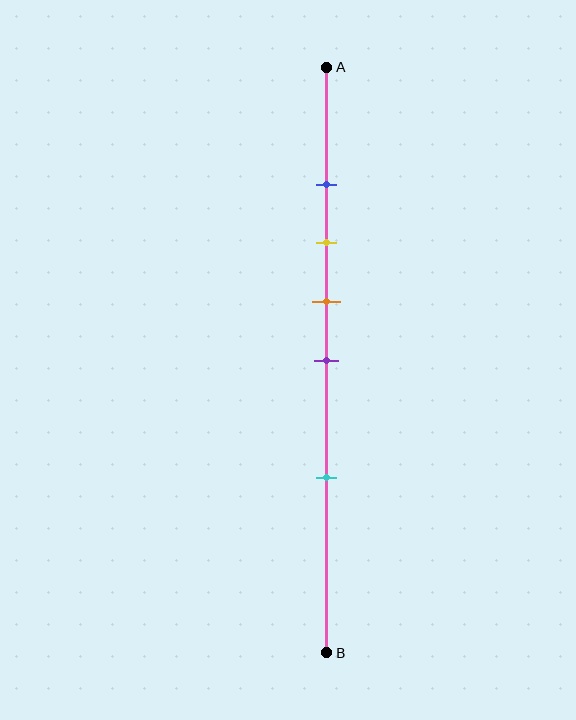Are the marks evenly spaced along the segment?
No, the marks are not evenly spaced.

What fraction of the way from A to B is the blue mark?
The blue mark is approximately 20% (0.2) of the way from A to B.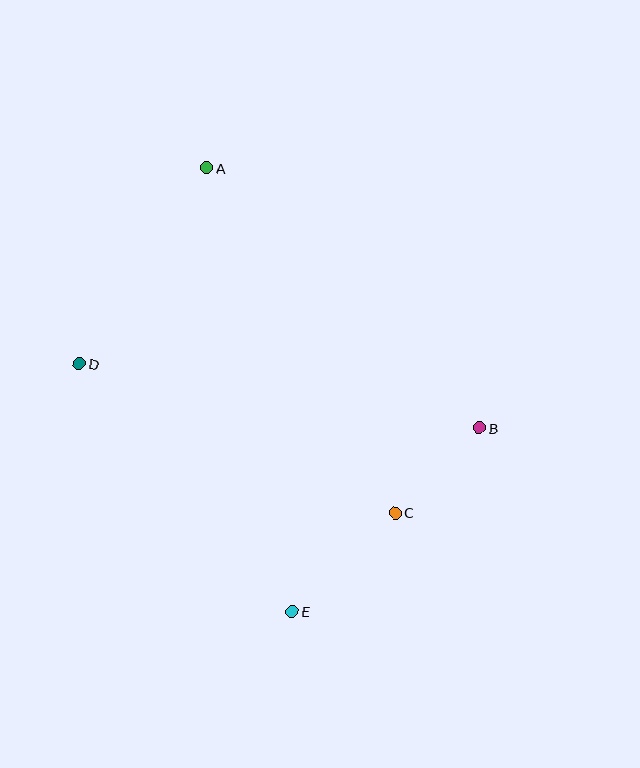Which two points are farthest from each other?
Points A and E are farthest from each other.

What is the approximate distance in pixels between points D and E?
The distance between D and E is approximately 326 pixels.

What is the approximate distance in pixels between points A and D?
The distance between A and D is approximately 234 pixels.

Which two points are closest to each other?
Points B and C are closest to each other.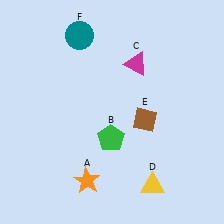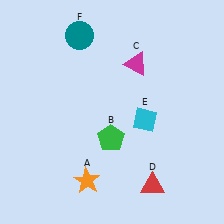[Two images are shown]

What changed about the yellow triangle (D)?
In Image 1, D is yellow. In Image 2, it changed to red.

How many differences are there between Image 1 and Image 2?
There are 2 differences between the two images.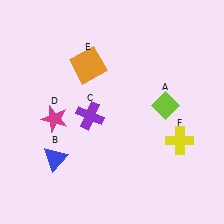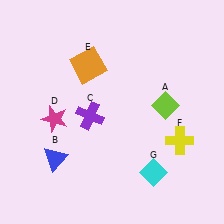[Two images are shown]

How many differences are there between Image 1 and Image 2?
There is 1 difference between the two images.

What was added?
A cyan diamond (G) was added in Image 2.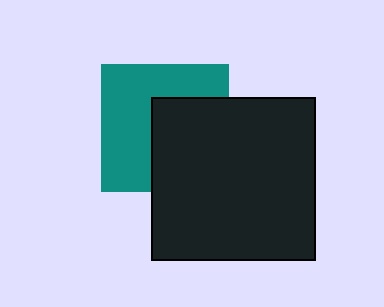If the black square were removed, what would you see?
You would see the complete teal square.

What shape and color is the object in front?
The object in front is a black square.